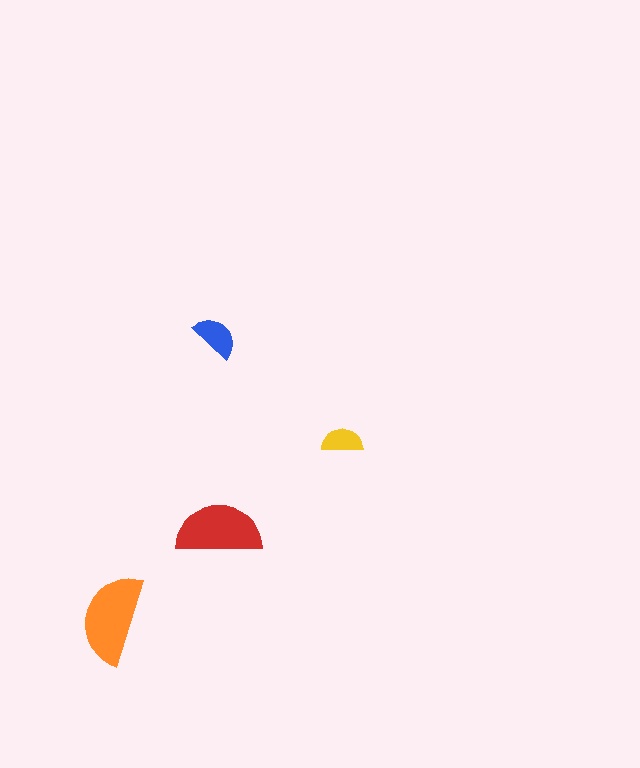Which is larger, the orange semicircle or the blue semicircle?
The orange one.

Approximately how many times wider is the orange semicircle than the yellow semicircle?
About 2 times wider.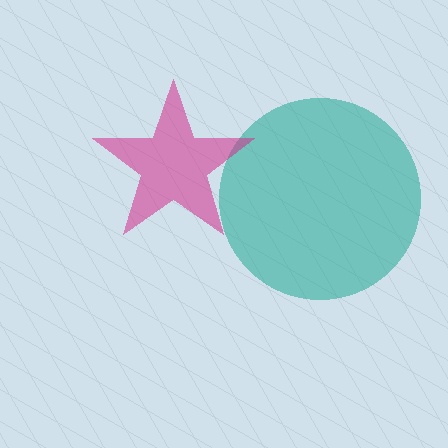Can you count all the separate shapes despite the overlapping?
Yes, there are 2 separate shapes.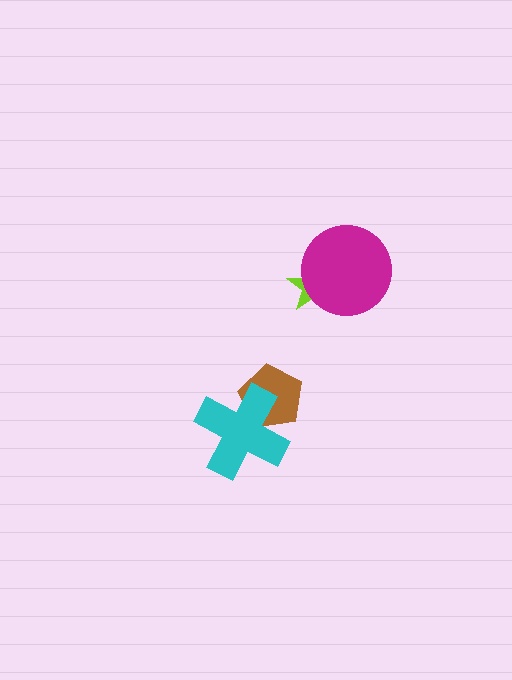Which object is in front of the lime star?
The magenta circle is in front of the lime star.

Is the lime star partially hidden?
Yes, it is partially covered by another shape.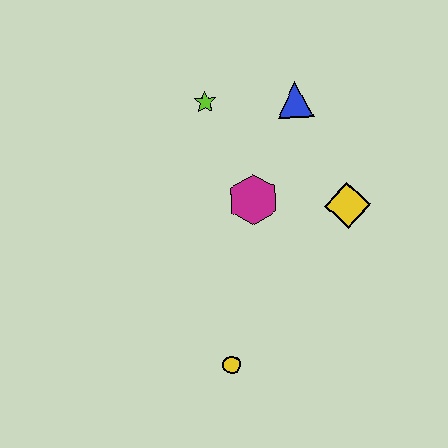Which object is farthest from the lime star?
The yellow circle is farthest from the lime star.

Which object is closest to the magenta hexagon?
The yellow diamond is closest to the magenta hexagon.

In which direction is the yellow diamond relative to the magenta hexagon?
The yellow diamond is to the right of the magenta hexagon.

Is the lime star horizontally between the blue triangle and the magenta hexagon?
No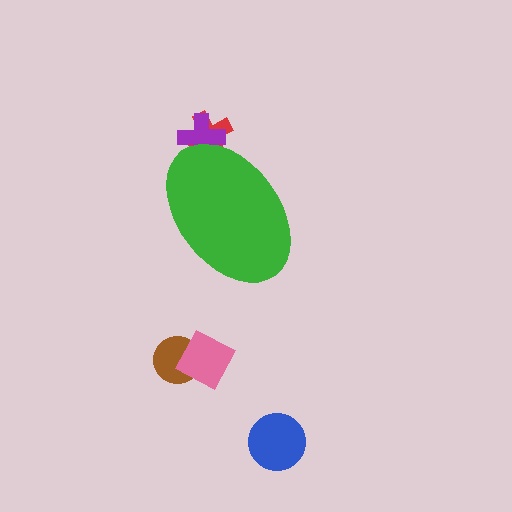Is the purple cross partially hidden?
Yes, the purple cross is partially hidden behind the green ellipse.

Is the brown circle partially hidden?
No, the brown circle is fully visible.